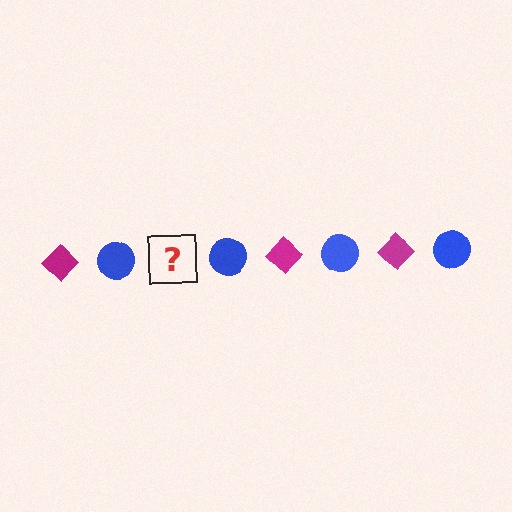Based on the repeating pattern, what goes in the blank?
The blank should be a magenta diamond.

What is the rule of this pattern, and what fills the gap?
The rule is that the pattern alternates between magenta diamond and blue circle. The gap should be filled with a magenta diamond.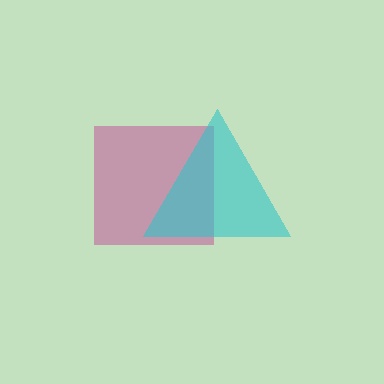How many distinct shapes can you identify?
There are 2 distinct shapes: a magenta square, a cyan triangle.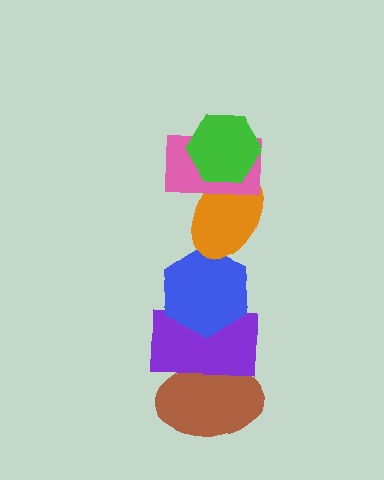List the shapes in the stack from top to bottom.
From top to bottom: the green hexagon, the pink rectangle, the orange ellipse, the blue hexagon, the purple rectangle, the brown ellipse.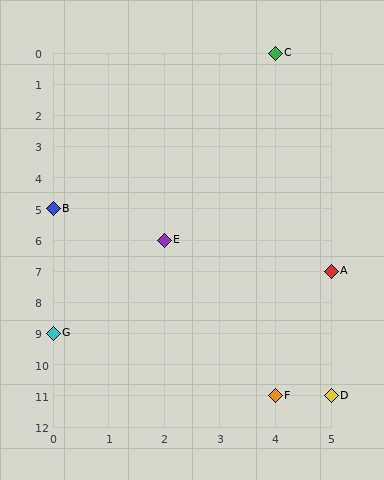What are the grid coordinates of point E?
Point E is at grid coordinates (2, 6).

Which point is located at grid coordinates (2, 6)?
Point E is at (2, 6).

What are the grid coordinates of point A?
Point A is at grid coordinates (5, 7).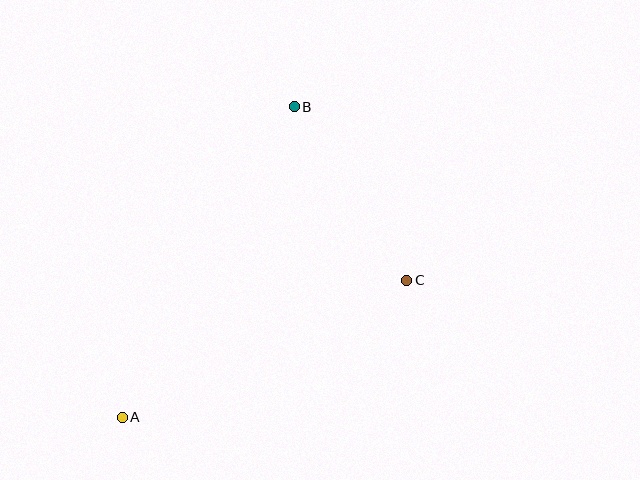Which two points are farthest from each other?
Points A and B are farthest from each other.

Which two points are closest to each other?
Points B and C are closest to each other.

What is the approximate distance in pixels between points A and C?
The distance between A and C is approximately 316 pixels.